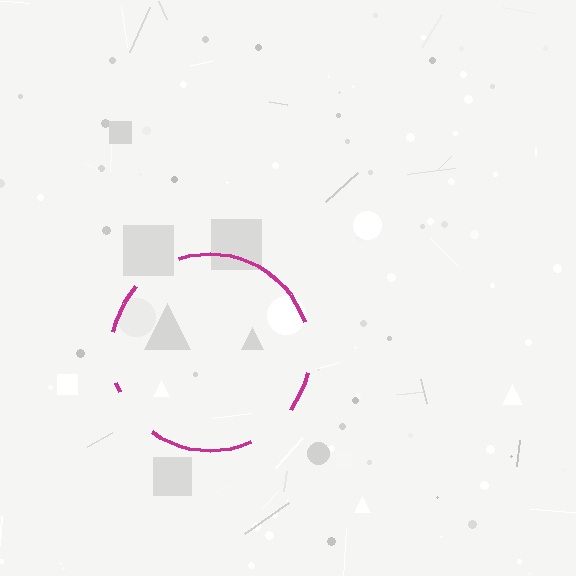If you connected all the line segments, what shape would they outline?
They would outline a circle.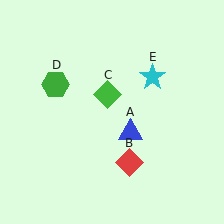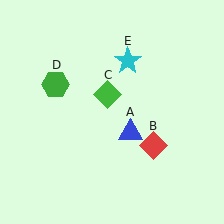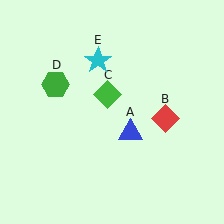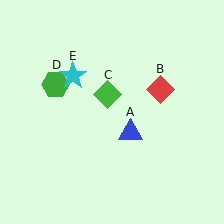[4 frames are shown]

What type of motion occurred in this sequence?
The red diamond (object B), cyan star (object E) rotated counterclockwise around the center of the scene.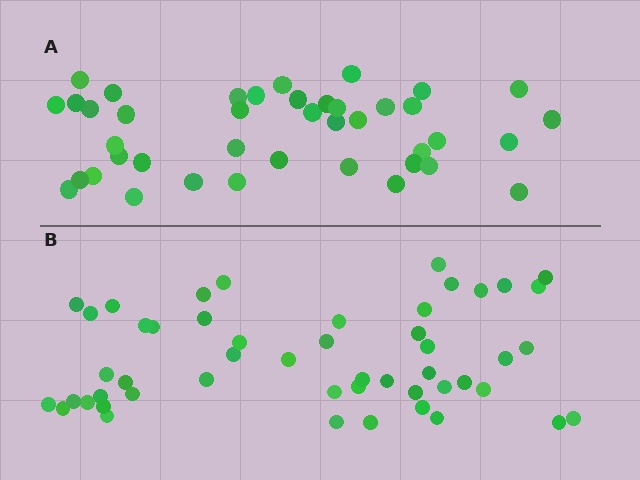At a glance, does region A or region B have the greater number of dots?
Region B (the bottom region) has more dots.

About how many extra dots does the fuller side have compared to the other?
Region B has roughly 8 or so more dots than region A.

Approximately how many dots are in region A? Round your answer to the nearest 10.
About 40 dots. (The exact count is 41, which rounds to 40.)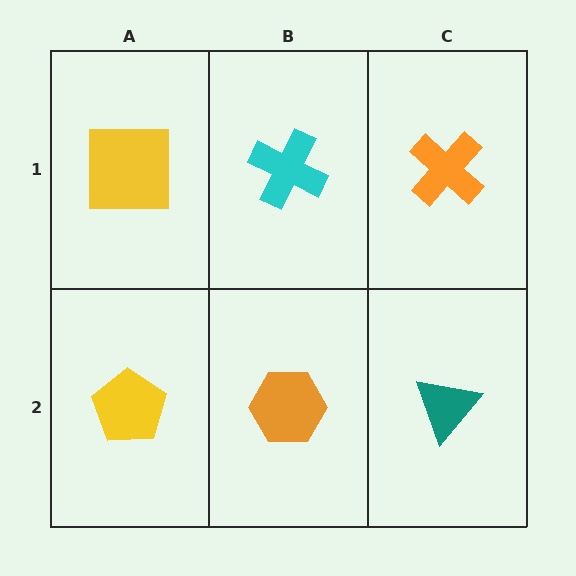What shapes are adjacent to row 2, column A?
A yellow square (row 1, column A), an orange hexagon (row 2, column B).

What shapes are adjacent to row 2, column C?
An orange cross (row 1, column C), an orange hexagon (row 2, column B).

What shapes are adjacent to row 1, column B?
An orange hexagon (row 2, column B), a yellow square (row 1, column A), an orange cross (row 1, column C).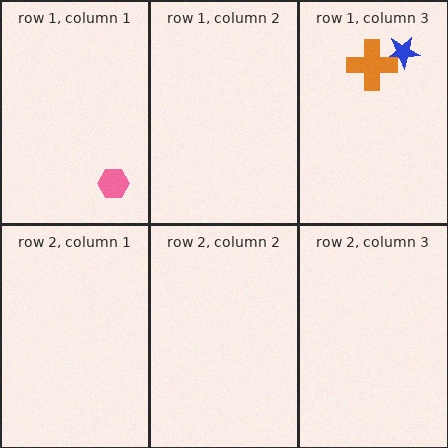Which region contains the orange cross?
The row 1, column 3 region.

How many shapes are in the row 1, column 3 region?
2.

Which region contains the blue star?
The row 1, column 3 region.